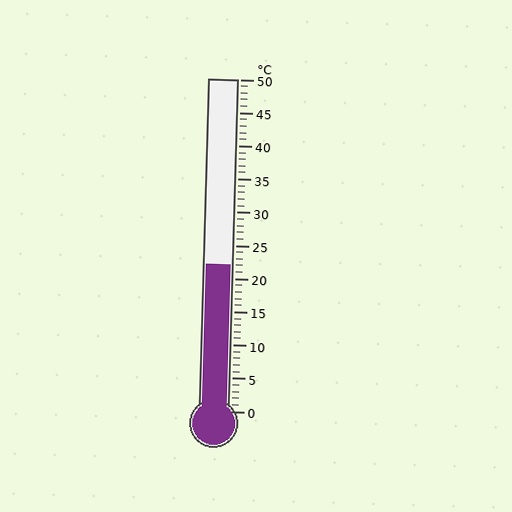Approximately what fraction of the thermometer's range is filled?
The thermometer is filled to approximately 45% of its range.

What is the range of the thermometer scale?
The thermometer scale ranges from 0°C to 50°C.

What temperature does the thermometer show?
The thermometer shows approximately 22°C.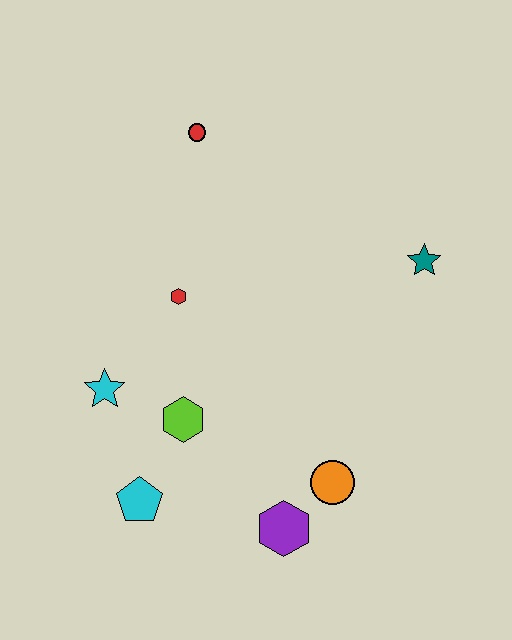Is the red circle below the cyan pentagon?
No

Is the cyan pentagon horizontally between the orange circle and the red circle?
No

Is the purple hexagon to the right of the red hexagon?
Yes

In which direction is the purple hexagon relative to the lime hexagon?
The purple hexagon is below the lime hexagon.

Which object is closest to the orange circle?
The purple hexagon is closest to the orange circle.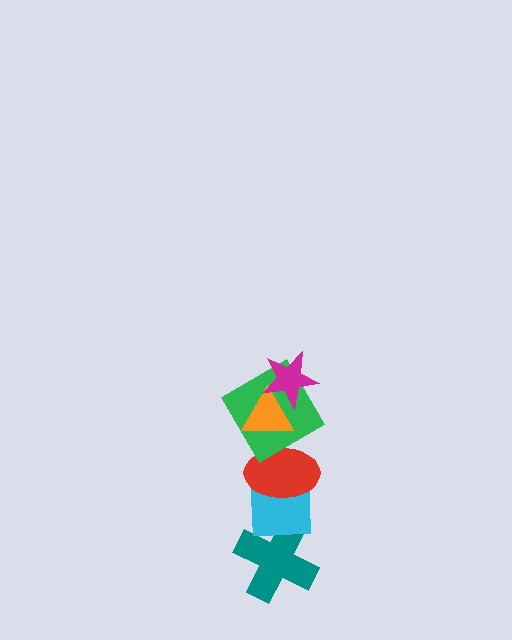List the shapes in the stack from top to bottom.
From top to bottom: the magenta star, the orange triangle, the green diamond, the red ellipse, the cyan square, the teal cross.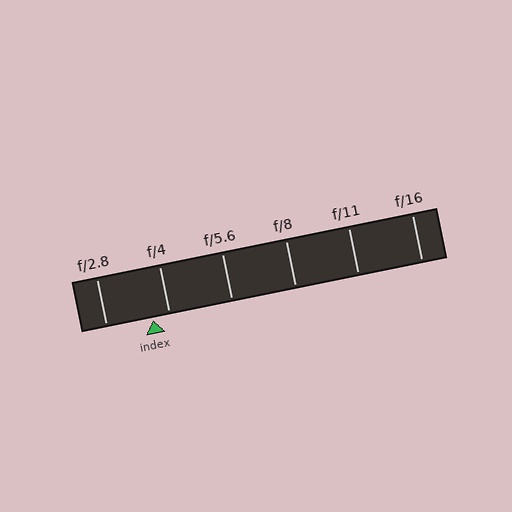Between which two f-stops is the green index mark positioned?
The index mark is between f/2.8 and f/4.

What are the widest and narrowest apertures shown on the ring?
The widest aperture shown is f/2.8 and the narrowest is f/16.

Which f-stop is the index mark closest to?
The index mark is closest to f/4.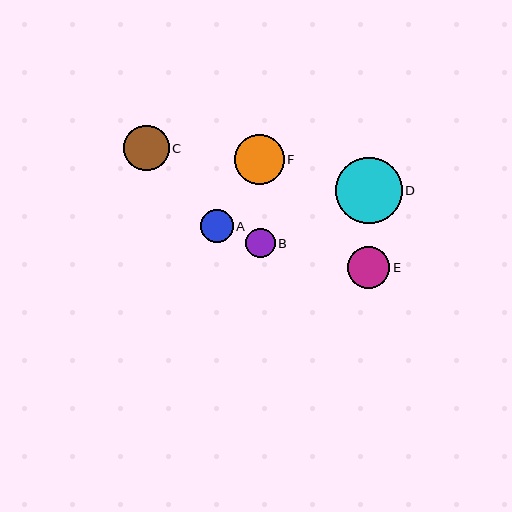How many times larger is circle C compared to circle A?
Circle C is approximately 1.4 times the size of circle A.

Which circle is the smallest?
Circle B is the smallest with a size of approximately 30 pixels.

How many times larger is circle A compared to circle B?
Circle A is approximately 1.1 times the size of circle B.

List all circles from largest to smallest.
From largest to smallest: D, F, C, E, A, B.